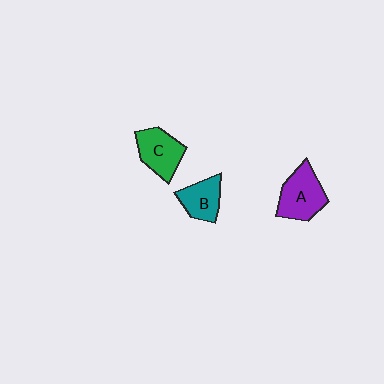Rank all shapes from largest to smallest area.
From largest to smallest: A (purple), C (green), B (teal).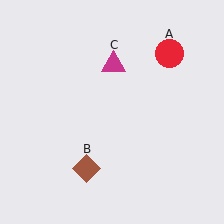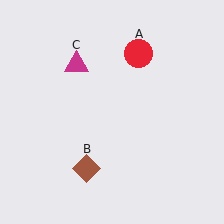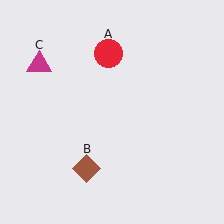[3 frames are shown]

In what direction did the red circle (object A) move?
The red circle (object A) moved left.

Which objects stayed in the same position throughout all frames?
Brown diamond (object B) remained stationary.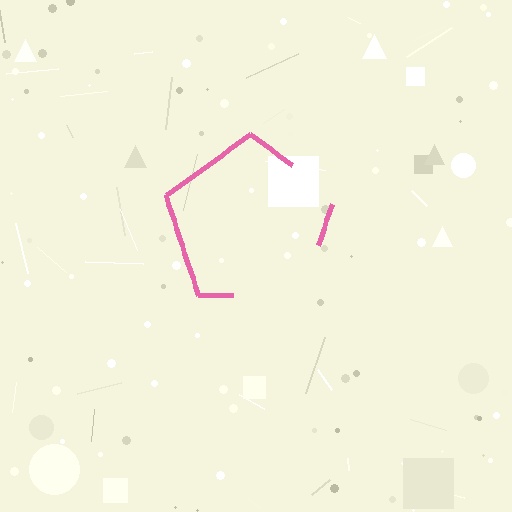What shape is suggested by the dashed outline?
The dashed outline suggests a pentagon.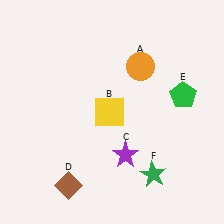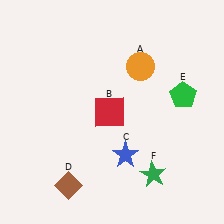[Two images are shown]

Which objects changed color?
B changed from yellow to red. C changed from purple to blue.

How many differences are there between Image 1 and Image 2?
There are 2 differences between the two images.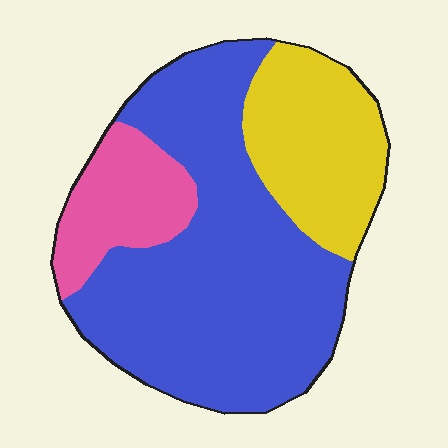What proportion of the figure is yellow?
Yellow covers 24% of the figure.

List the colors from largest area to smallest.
From largest to smallest: blue, yellow, pink.